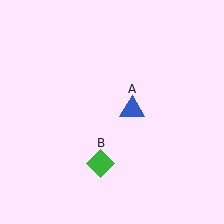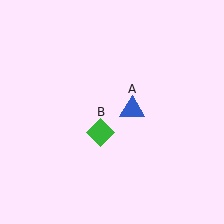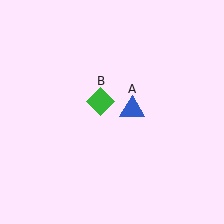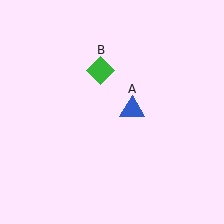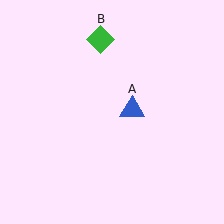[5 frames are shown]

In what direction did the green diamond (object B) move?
The green diamond (object B) moved up.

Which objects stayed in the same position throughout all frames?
Blue triangle (object A) remained stationary.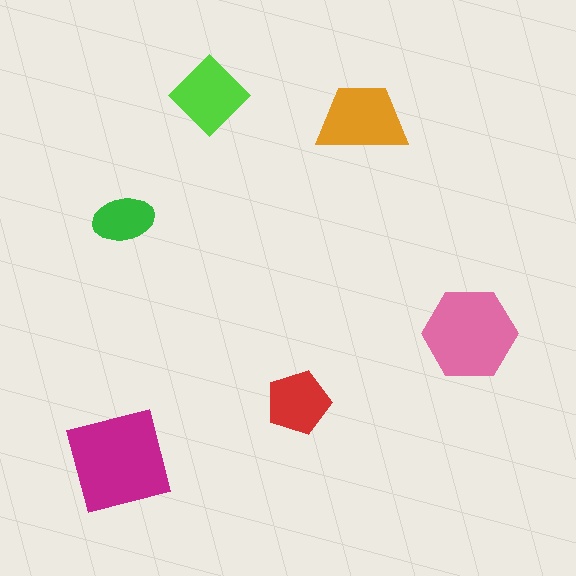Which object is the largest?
The magenta square.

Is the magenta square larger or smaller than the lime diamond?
Larger.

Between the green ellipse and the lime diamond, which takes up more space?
The lime diamond.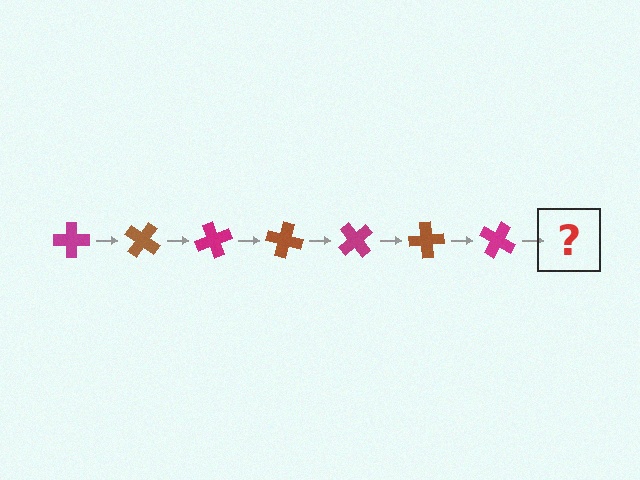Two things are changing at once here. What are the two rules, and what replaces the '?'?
The two rules are that it rotates 35 degrees each step and the color cycles through magenta and brown. The '?' should be a brown cross, rotated 245 degrees from the start.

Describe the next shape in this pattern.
It should be a brown cross, rotated 245 degrees from the start.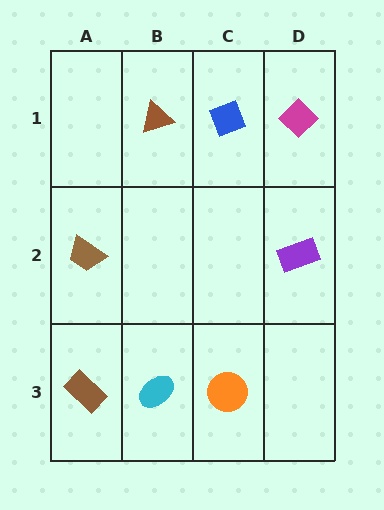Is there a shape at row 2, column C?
No, that cell is empty.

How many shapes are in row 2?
2 shapes.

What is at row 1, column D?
A magenta diamond.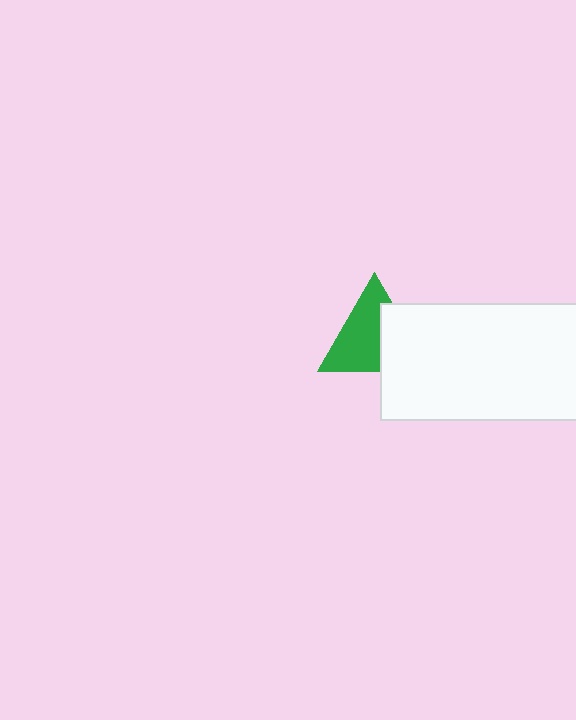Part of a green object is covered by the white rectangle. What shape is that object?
It is a triangle.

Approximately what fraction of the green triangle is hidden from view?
Roughly 39% of the green triangle is hidden behind the white rectangle.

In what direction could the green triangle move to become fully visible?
The green triangle could move left. That would shift it out from behind the white rectangle entirely.